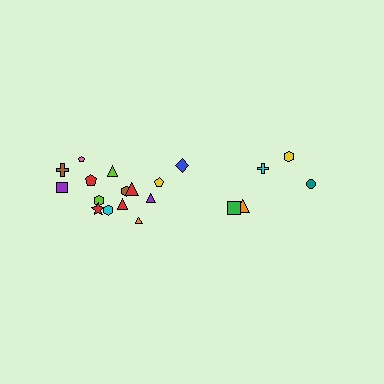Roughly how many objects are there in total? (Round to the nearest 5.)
Roughly 20 objects in total.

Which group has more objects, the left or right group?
The left group.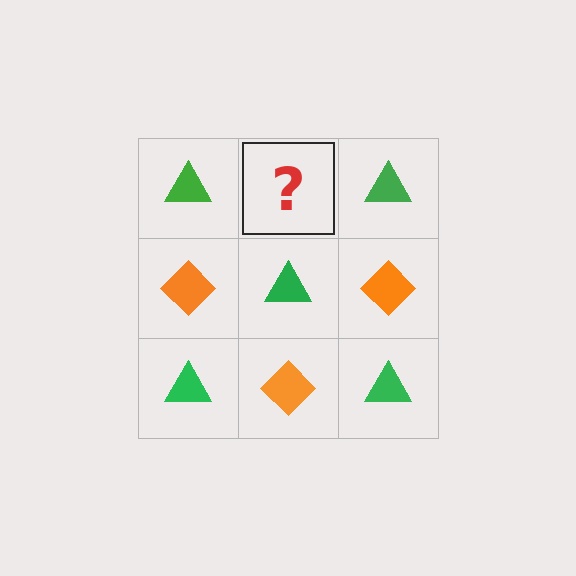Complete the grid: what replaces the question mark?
The question mark should be replaced with an orange diamond.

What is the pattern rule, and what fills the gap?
The rule is that it alternates green triangle and orange diamond in a checkerboard pattern. The gap should be filled with an orange diamond.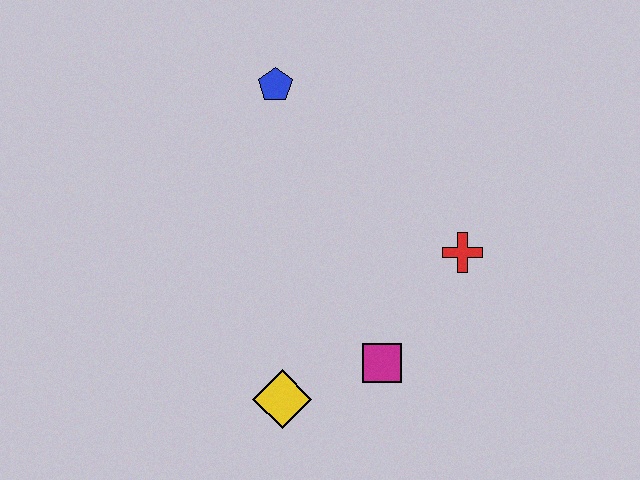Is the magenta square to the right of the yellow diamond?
Yes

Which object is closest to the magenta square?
The yellow diamond is closest to the magenta square.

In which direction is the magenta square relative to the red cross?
The magenta square is below the red cross.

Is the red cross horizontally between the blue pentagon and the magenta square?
No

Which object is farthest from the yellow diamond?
The blue pentagon is farthest from the yellow diamond.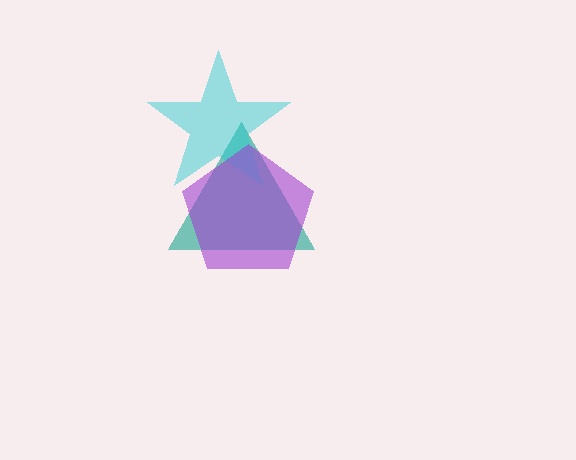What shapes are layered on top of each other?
The layered shapes are: a teal triangle, a cyan star, a purple pentagon.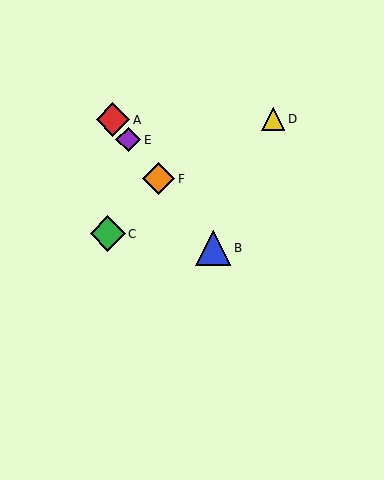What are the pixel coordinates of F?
Object F is at (159, 179).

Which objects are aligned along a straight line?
Objects A, B, E, F are aligned along a straight line.